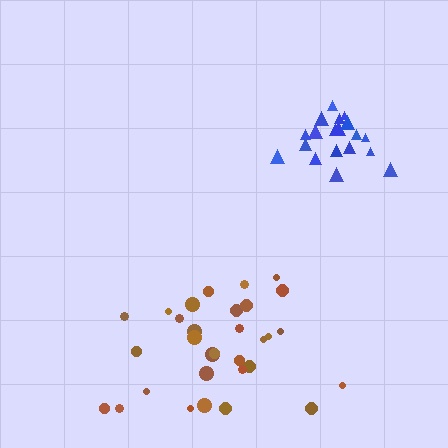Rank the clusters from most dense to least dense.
blue, brown.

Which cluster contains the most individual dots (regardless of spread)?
Brown (31).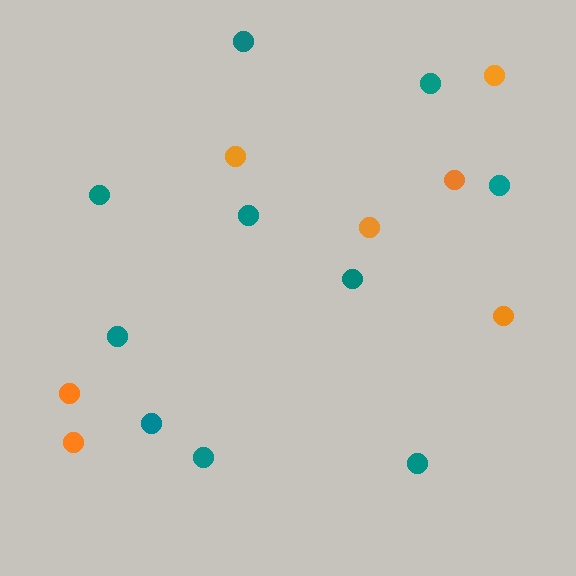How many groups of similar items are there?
There are 2 groups: one group of orange circles (7) and one group of teal circles (10).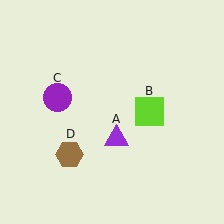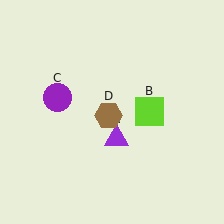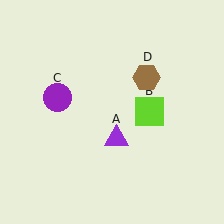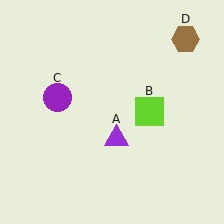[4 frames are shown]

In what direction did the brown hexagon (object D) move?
The brown hexagon (object D) moved up and to the right.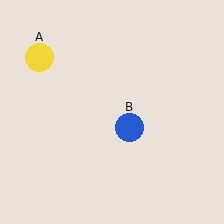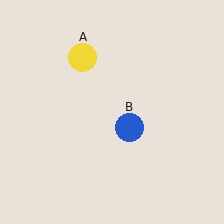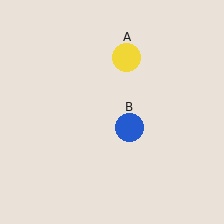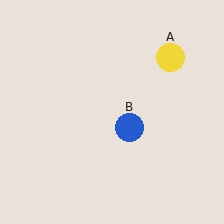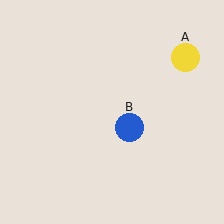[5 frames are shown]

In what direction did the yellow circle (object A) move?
The yellow circle (object A) moved right.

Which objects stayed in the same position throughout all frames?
Blue circle (object B) remained stationary.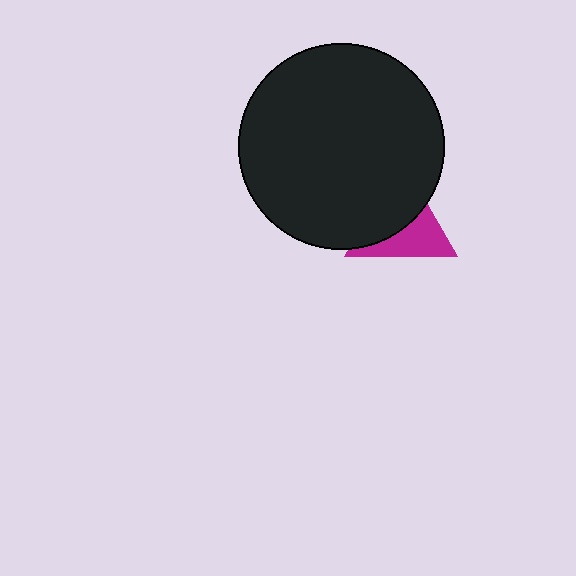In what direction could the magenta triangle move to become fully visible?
The magenta triangle could move toward the lower-right. That would shift it out from behind the black circle entirely.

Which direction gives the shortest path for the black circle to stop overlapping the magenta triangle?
Moving toward the upper-left gives the shortest separation.